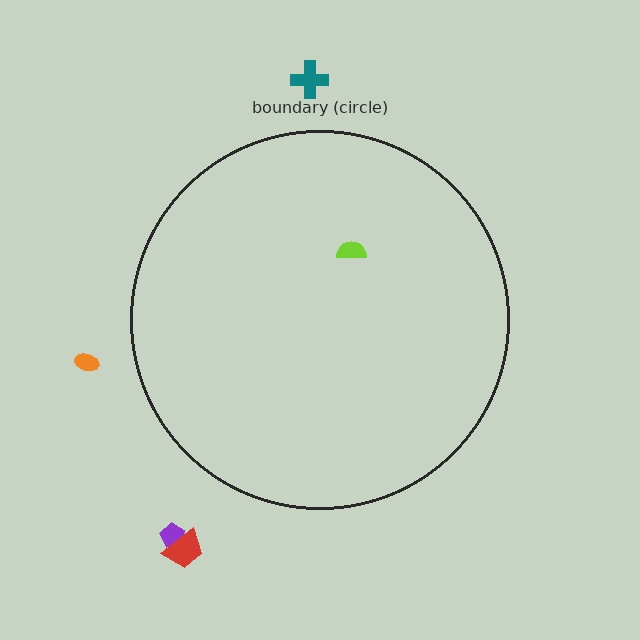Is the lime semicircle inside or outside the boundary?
Inside.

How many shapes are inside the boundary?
1 inside, 4 outside.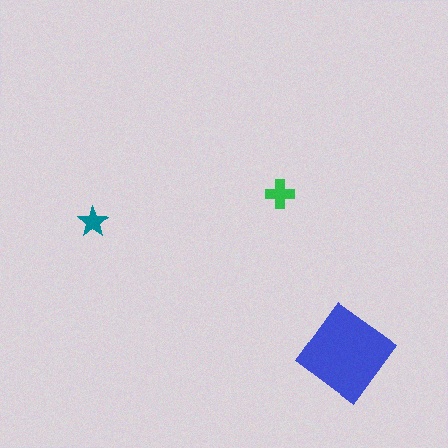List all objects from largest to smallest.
The blue diamond, the green cross, the teal star.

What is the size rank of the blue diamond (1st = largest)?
1st.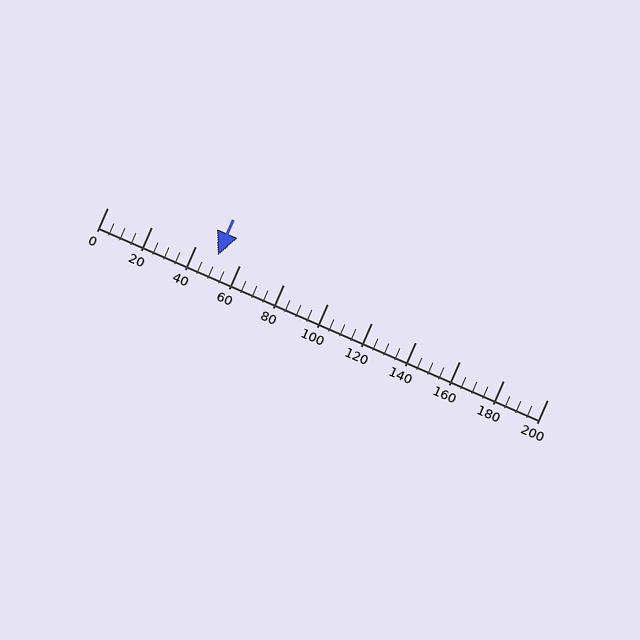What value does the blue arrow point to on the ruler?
The blue arrow points to approximately 50.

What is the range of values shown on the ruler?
The ruler shows values from 0 to 200.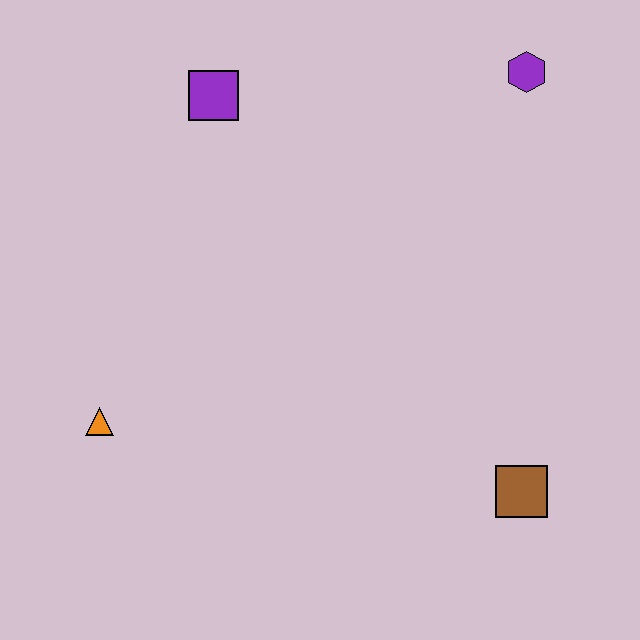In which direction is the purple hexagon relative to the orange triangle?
The purple hexagon is to the right of the orange triangle.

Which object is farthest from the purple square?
The brown square is farthest from the purple square.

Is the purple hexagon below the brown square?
No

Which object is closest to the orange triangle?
The purple square is closest to the orange triangle.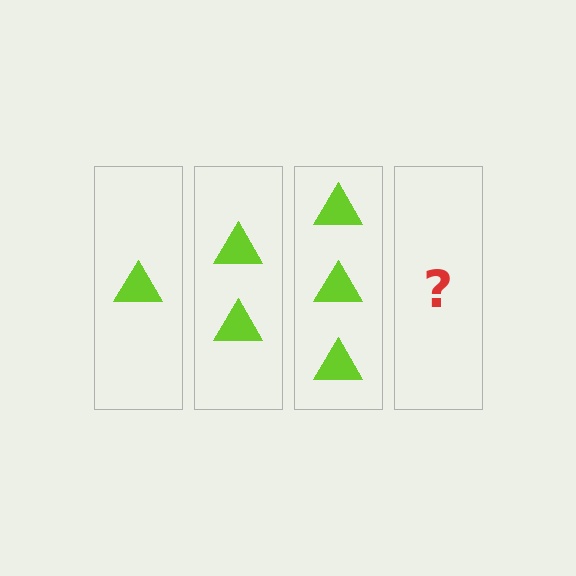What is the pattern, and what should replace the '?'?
The pattern is that each step adds one more triangle. The '?' should be 4 triangles.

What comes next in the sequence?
The next element should be 4 triangles.